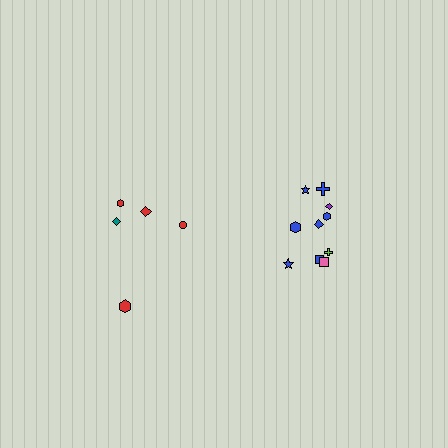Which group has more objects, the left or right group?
The right group.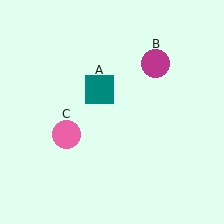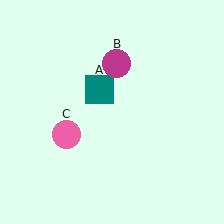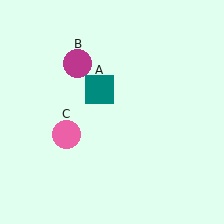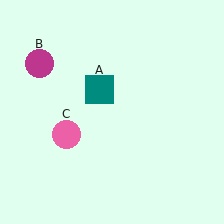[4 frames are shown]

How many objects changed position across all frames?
1 object changed position: magenta circle (object B).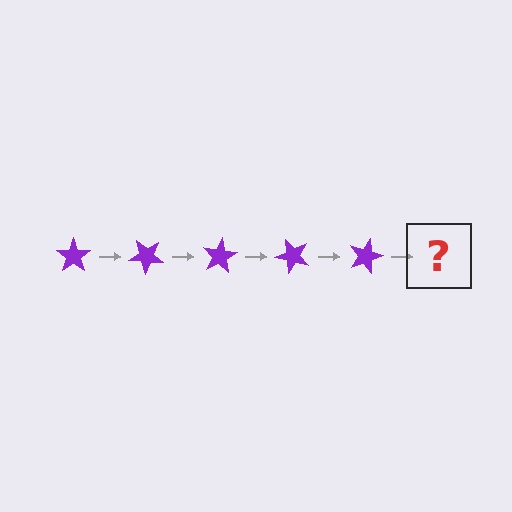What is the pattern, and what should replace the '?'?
The pattern is that the star rotates 40 degrees each step. The '?' should be a purple star rotated 200 degrees.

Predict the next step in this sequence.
The next step is a purple star rotated 200 degrees.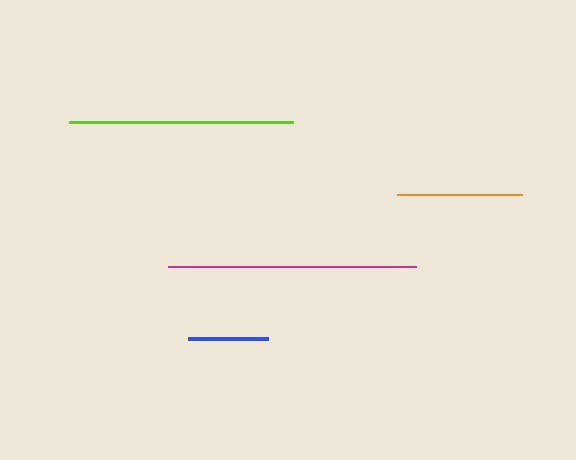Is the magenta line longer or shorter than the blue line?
The magenta line is longer than the blue line.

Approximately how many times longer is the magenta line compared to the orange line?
The magenta line is approximately 2.0 times the length of the orange line.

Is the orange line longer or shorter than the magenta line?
The magenta line is longer than the orange line.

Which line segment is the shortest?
The blue line is the shortest at approximately 81 pixels.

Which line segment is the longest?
The magenta line is the longest at approximately 248 pixels.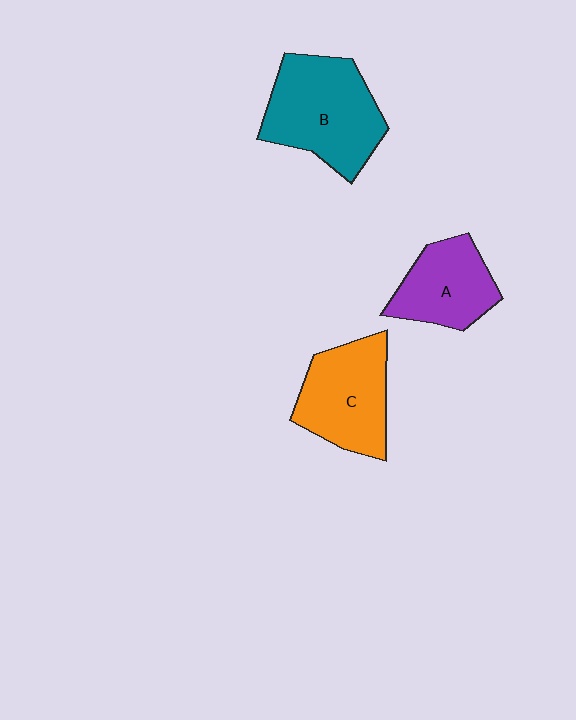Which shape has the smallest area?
Shape A (purple).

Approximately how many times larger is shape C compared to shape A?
Approximately 1.2 times.